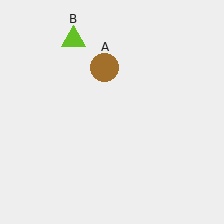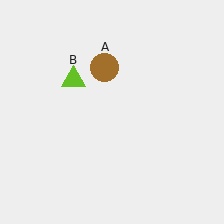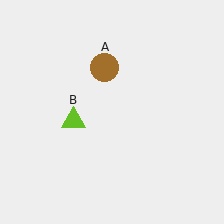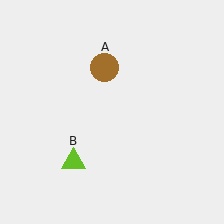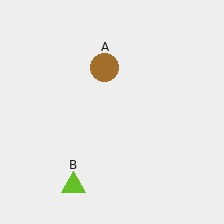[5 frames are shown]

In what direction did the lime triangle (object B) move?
The lime triangle (object B) moved down.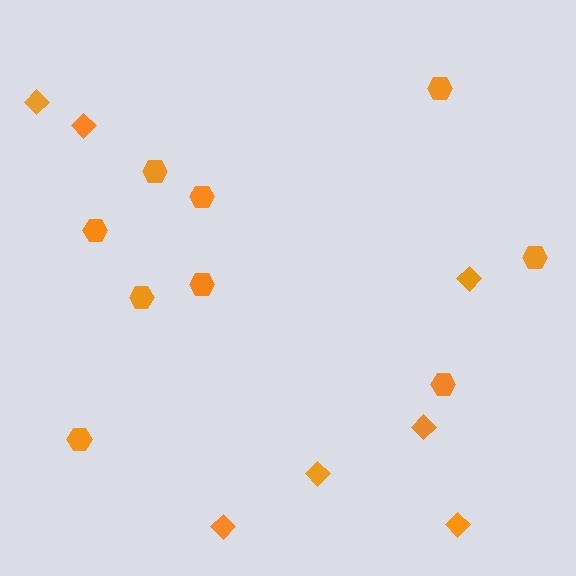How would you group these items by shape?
There are 2 groups: one group of diamonds (7) and one group of hexagons (9).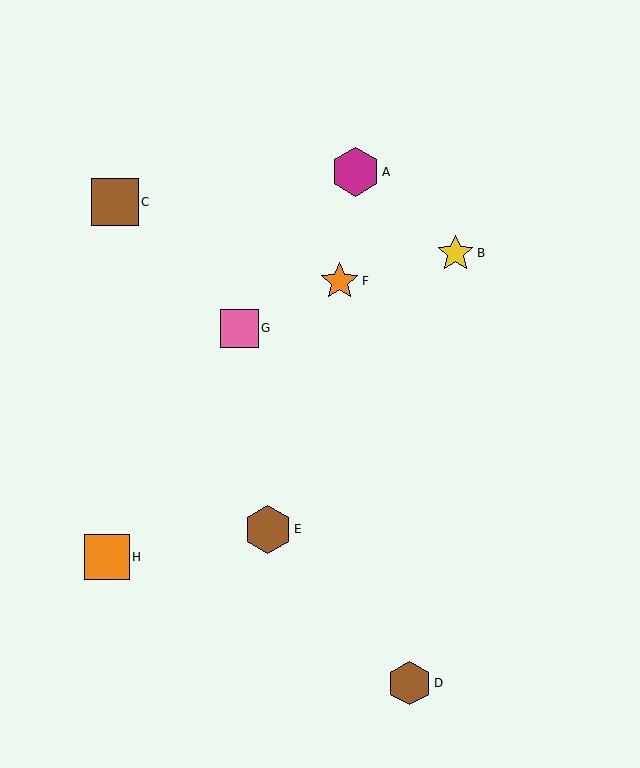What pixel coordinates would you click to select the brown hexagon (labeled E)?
Click at (268, 529) to select the brown hexagon E.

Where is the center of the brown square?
The center of the brown square is at (115, 202).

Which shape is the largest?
The magenta hexagon (labeled A) is the largest.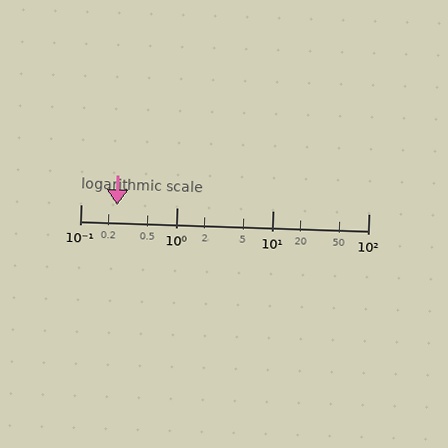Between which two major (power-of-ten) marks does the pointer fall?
The pointer is between 0.1 and 1.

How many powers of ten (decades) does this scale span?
The scale spans 3 decades, from 0.1 to 100.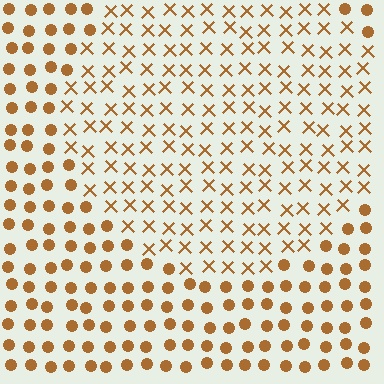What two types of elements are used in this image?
The image uses X marks inside the circle region and circles outside it.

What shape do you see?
I see a circle.